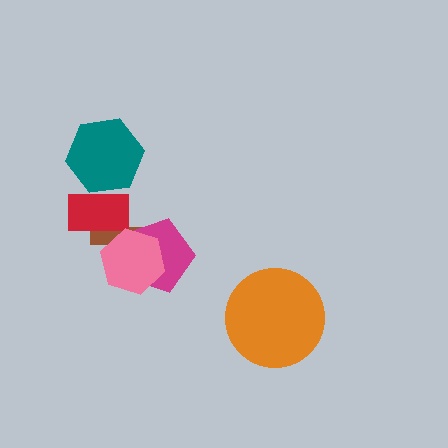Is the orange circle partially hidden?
No, no other shape covers it.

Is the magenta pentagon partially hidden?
Yes, it is partially covered by another shape.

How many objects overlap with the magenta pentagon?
2 objects overlap with the magenta pentagon.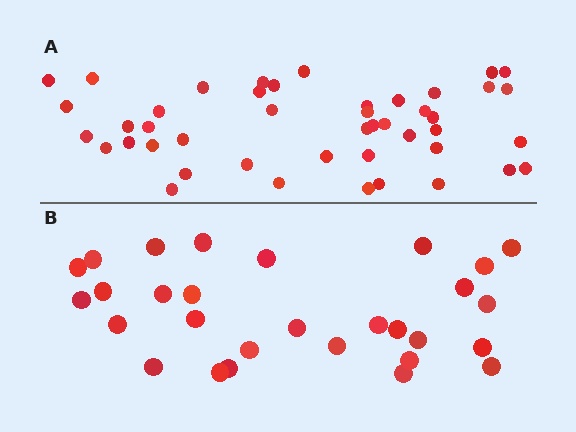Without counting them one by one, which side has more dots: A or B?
Region A (the top region) has more dots.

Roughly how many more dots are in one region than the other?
Region A has approximately 15 more dots than region B.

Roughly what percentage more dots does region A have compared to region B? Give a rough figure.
About 55% more.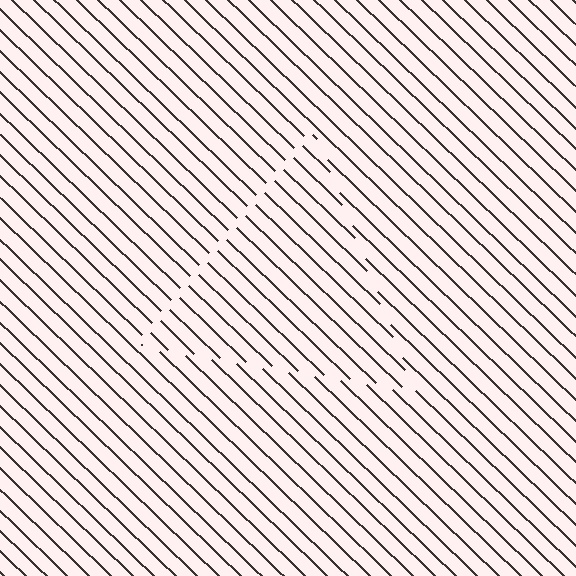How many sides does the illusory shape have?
3 sides — the line-ends trace a triangle.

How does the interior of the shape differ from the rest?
The interior of the shape contains the same grating, shifted by half a period — the contour is defined by the phase discontinuity where line-ends from the inner and outer gratings abut.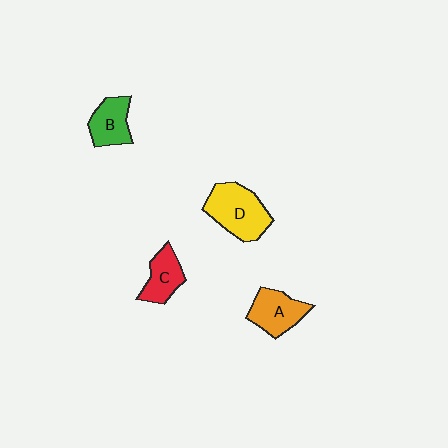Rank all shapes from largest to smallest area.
From largest to smallest: D (yellow), A (orange), B (green), C (red).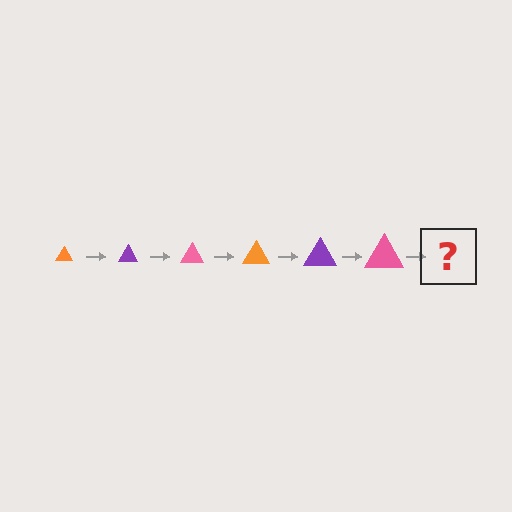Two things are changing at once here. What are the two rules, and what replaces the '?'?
The two rules are that the triangle grows larger each step and the color cycles through orange, purple, and pink. The '?' should be an orange triangle, larger than the previous one.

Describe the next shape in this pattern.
It should be an orange triangle, larger than the previous one.